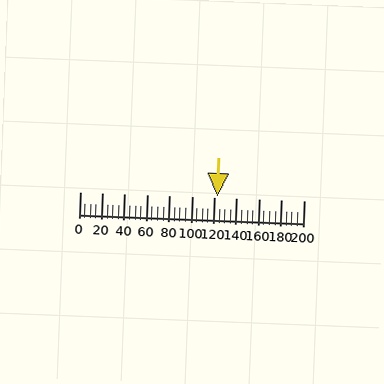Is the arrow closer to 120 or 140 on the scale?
The arrow is closer to 120.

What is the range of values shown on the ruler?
The ruler shows values from 0 to 200.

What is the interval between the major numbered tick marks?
The major tick marks are spaced 20 units apart.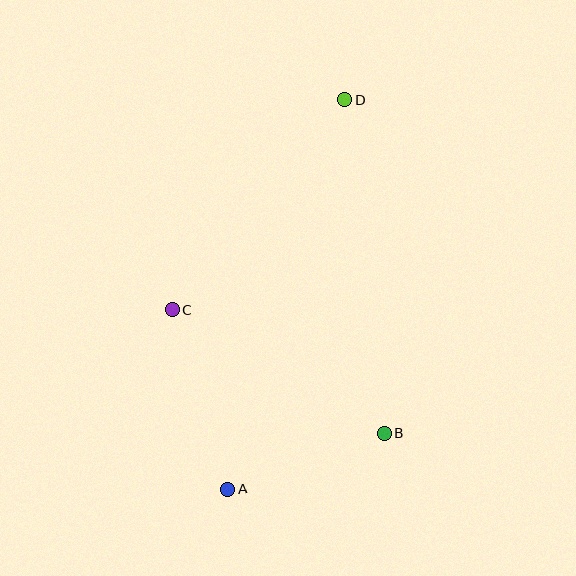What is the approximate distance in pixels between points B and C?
The distance between B and C is approximately 245 pixels.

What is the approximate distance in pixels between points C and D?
The distance between C and D is approximately 271 pixels.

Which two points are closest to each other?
Points A and B are closest to each other.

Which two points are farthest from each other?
Points A and D are farthest from each other.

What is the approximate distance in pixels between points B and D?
The distance between B and D is approximately 335 pixels.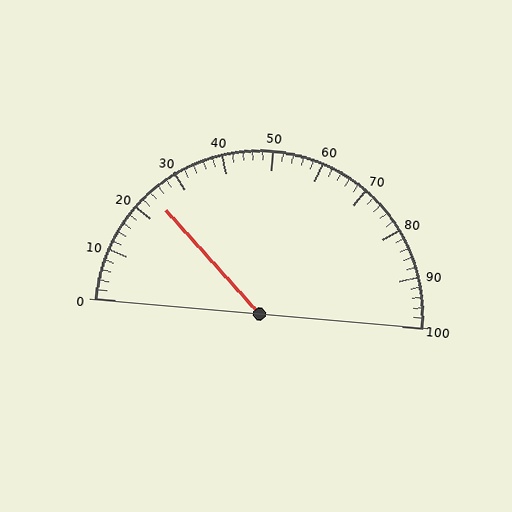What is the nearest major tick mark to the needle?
The nearest major tick mark is 20.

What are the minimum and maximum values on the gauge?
The gauge ranges from 0 to 100.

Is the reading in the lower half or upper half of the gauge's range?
The reading is in the lower half of the range (0 to 100).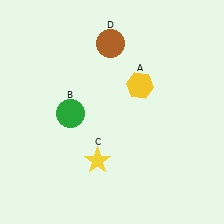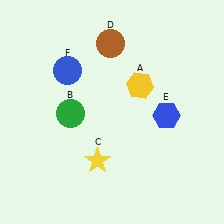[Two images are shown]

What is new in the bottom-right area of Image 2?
A blue hexagon (E) was added in the bottom-right area of Image 2.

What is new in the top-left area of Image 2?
A blue circle (F) was added in the top-left area of Image 2.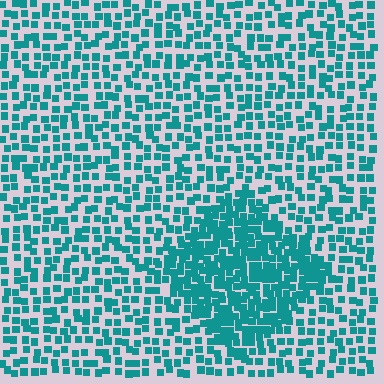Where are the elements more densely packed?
The elements are more densely packed inside the diamond boundary.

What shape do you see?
I see a diamond.